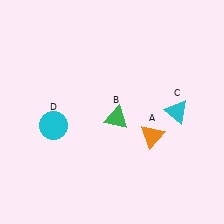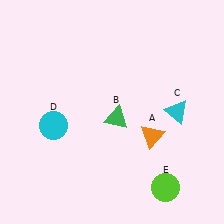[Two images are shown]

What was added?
A lime circle (E) was added in Image 2.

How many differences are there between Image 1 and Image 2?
There is 1 difference between the two images.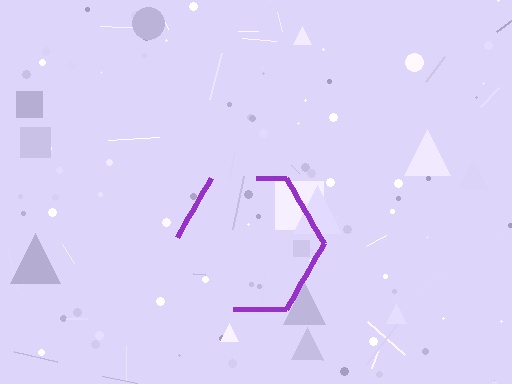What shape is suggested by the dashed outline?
The dashed outline suggests a hexagon.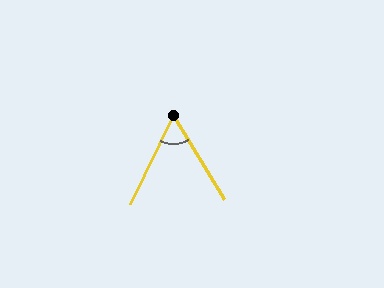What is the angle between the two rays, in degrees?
Approximately 57 degrees.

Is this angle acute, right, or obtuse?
It is acute.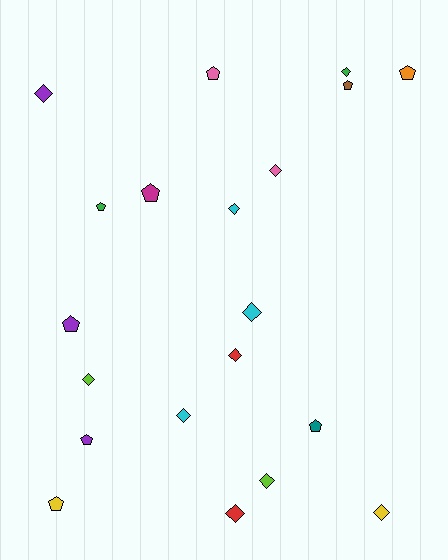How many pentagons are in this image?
There are 9 pentagons.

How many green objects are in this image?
There are 2 green objects.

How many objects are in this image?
There are 20 objects.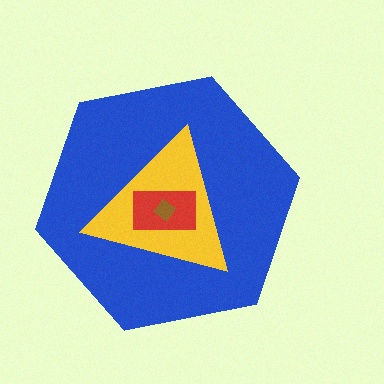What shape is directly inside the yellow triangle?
The red rectangle.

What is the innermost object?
The brown diamond.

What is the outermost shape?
The blue hexagon.